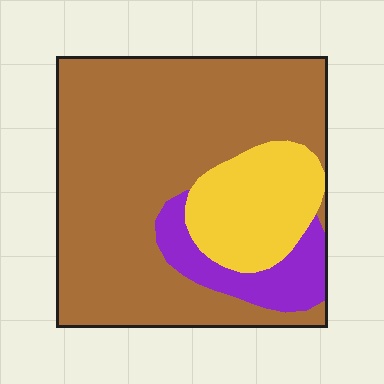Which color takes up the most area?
Brown, at roughly 70%.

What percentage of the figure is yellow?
Yellow covers roughly 20% of the figure.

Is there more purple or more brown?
Brown.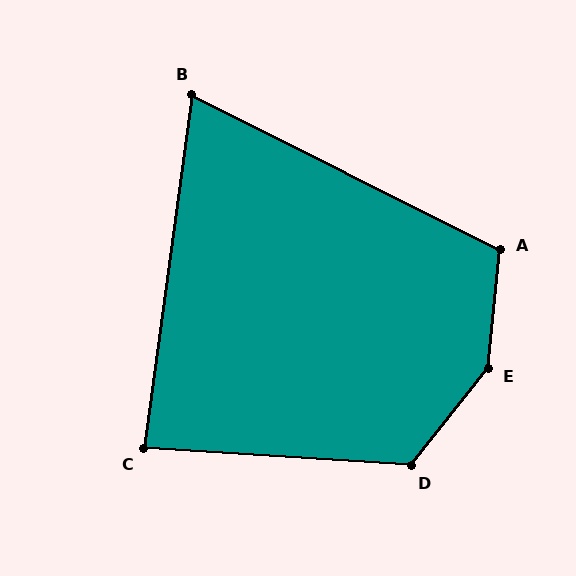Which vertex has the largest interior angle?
E, at approximately 147 degrees.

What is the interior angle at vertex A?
Approximately 111 degrees (obtuse).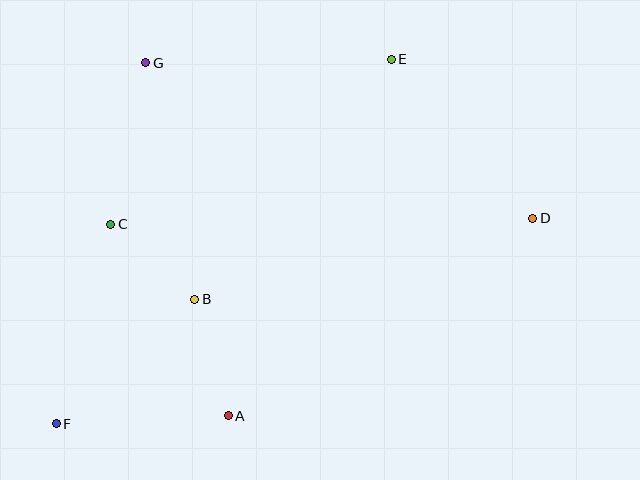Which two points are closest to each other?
Points B and C are closest to each other.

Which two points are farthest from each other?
Points D and F are farthest from each other.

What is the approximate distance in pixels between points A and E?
The distance between A and E is approximately 392 pixels.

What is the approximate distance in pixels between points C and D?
The distance between C and D is approximately 422 pixels.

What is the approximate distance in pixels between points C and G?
The distance between C and G is approximately 165 pixels.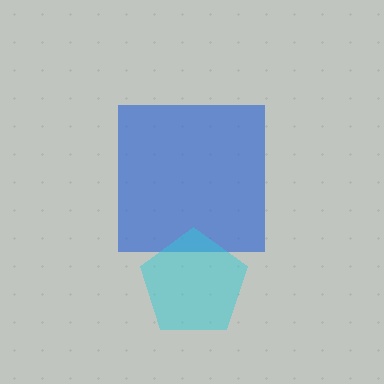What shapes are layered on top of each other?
The layered shapes are: a blue square, a cyan pentagon.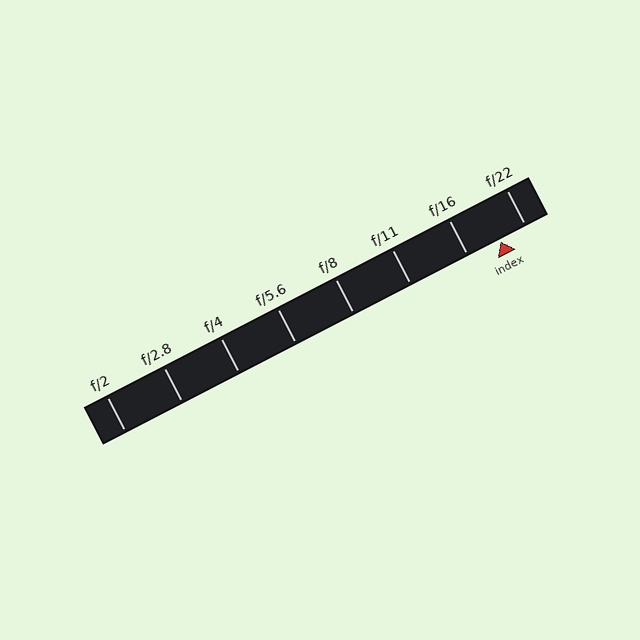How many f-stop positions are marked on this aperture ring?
There are 8 f-stop positions marked.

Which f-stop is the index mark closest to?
The index mark is closest to f/22.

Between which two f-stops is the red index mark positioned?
The index mark is between f/16 and f/22.